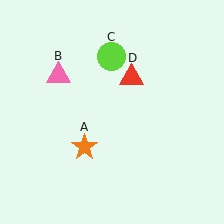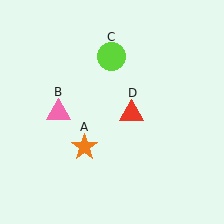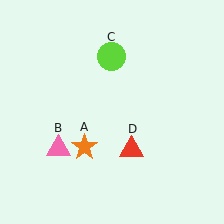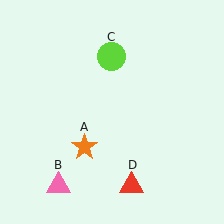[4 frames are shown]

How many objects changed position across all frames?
2 objects changed position: pink triangle (object B), red triangle (object D).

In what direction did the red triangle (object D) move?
The red triangle (object D) moved down.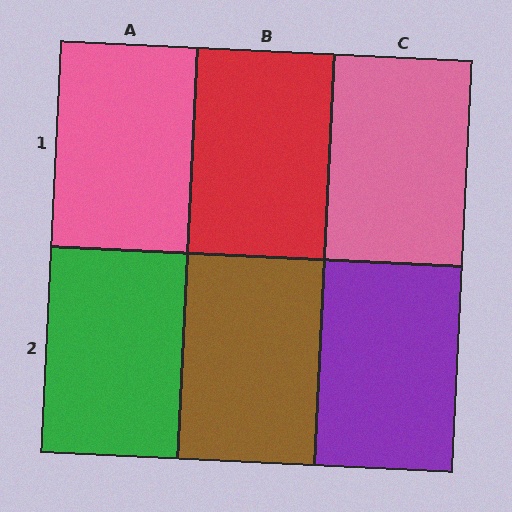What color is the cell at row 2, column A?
Green.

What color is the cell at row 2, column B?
Brown.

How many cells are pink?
2 cells are pink.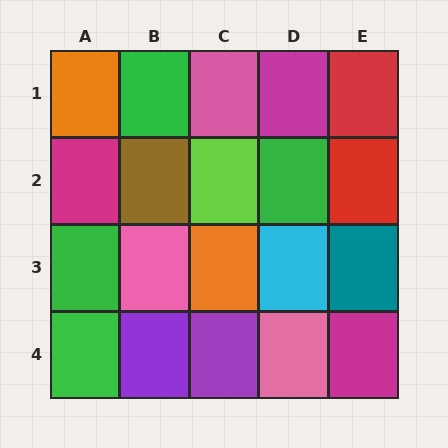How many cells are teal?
1 cell is teal.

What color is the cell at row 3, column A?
Green.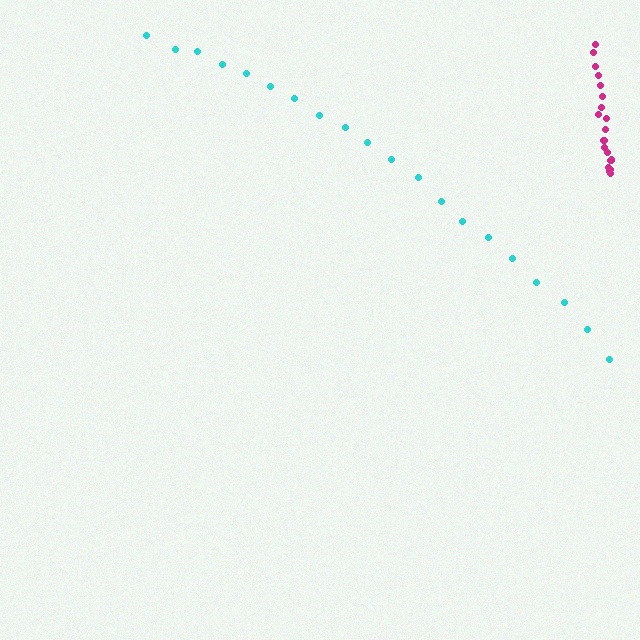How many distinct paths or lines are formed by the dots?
There are 2 distinct paths.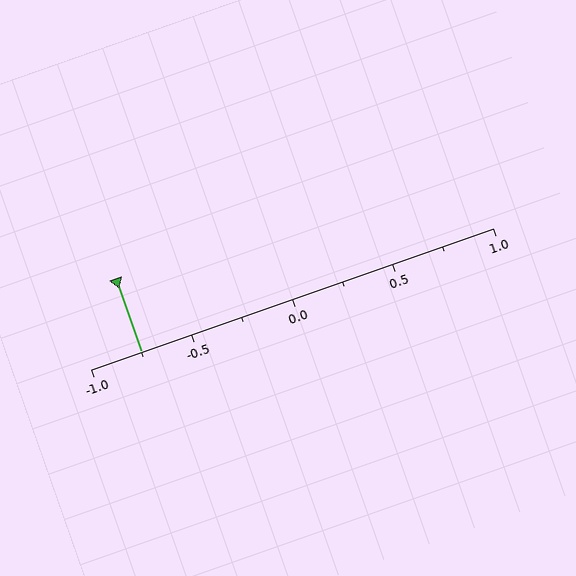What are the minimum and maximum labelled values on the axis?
The axis runs from -1.0 to 1.0.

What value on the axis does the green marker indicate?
The marker indicates approximately -0.75.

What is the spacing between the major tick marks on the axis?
The major ticks are spaced 0.5 apart.